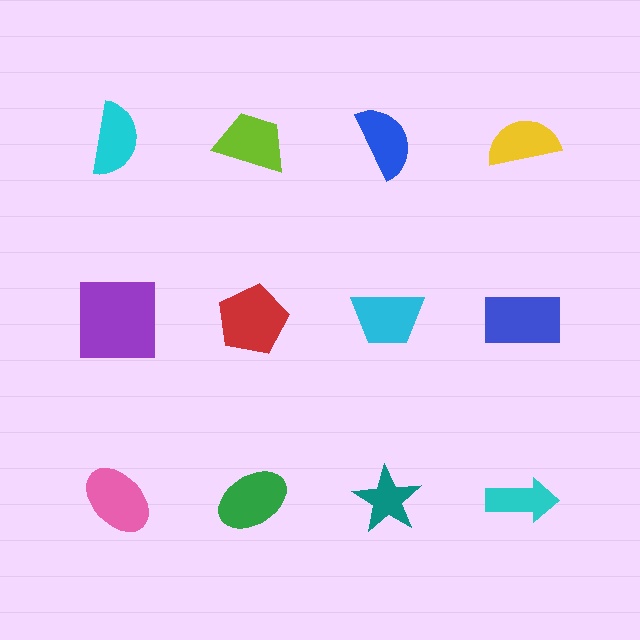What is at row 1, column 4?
A yellow semicircle.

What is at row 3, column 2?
A green ellipse.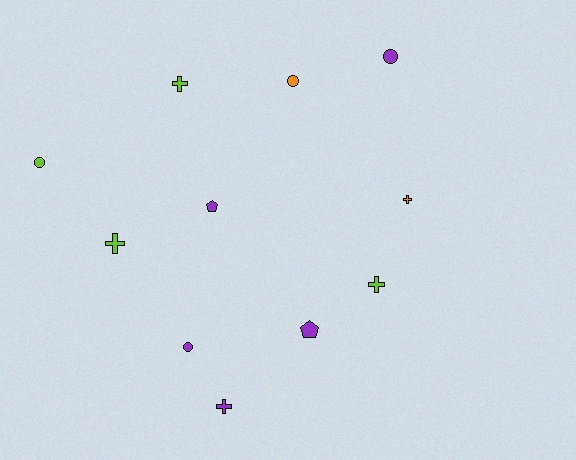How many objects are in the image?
There are 11 objects.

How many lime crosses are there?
There are 3 lime crosses.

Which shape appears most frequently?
Cross, with 5 objects.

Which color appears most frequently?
Purple, with 5 objects.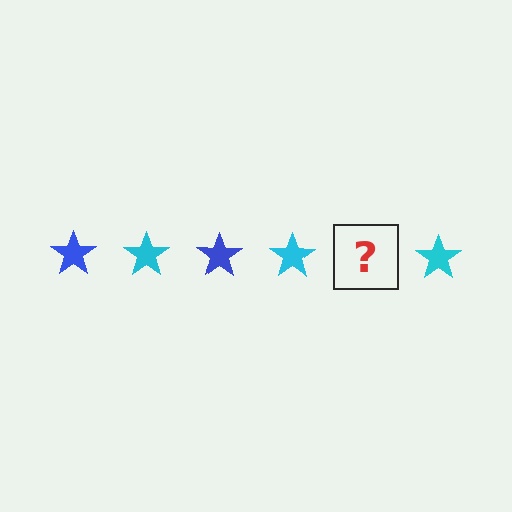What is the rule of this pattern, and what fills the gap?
The rule is that the pattern cycles through blue, cyan stars. The gap should be filled with a blue star.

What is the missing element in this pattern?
The missing element is a blue star.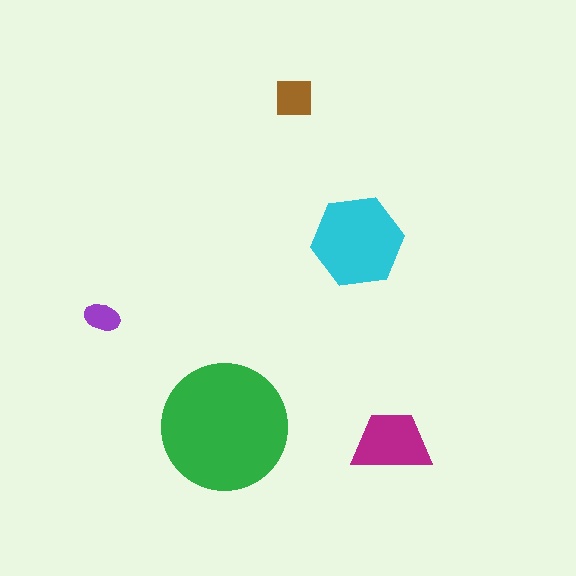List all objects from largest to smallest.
The green circle, the cyan hexagon, the magenta trapezoid, the brown square, the purple ellipse.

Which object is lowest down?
The magenta trapezoid is bottommost.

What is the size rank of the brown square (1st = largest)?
4th.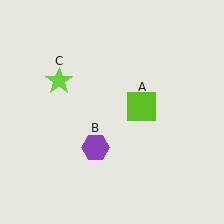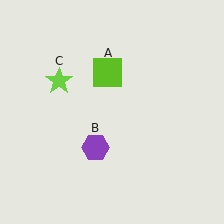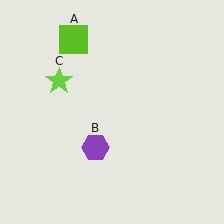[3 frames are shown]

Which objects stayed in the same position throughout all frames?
Purple hexagon (object B) and lime star (object C) remained stationary.